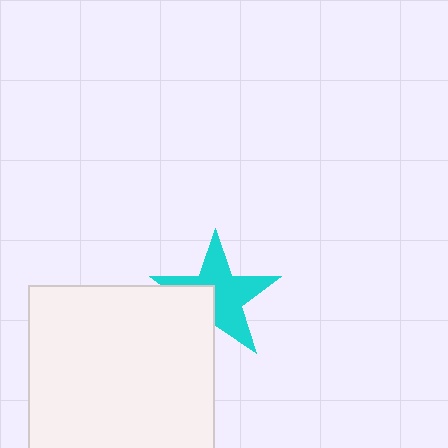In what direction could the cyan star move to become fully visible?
The cyan star could move toward the upper-right. That would shift it out from behind the white square entirely.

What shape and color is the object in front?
The object in front is a white square.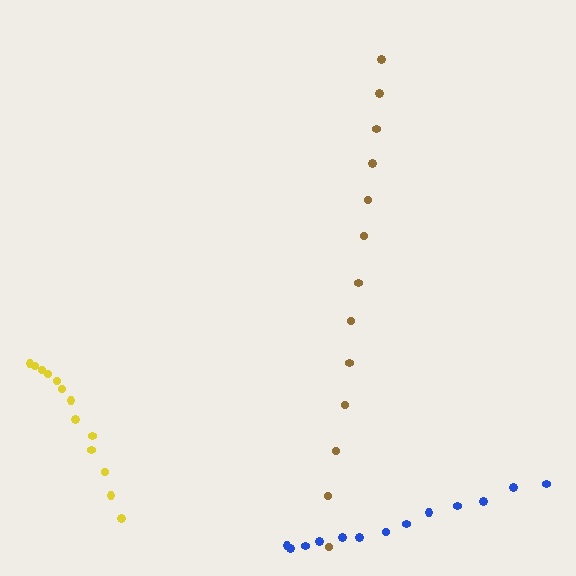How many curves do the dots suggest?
There are 3 distinct paths.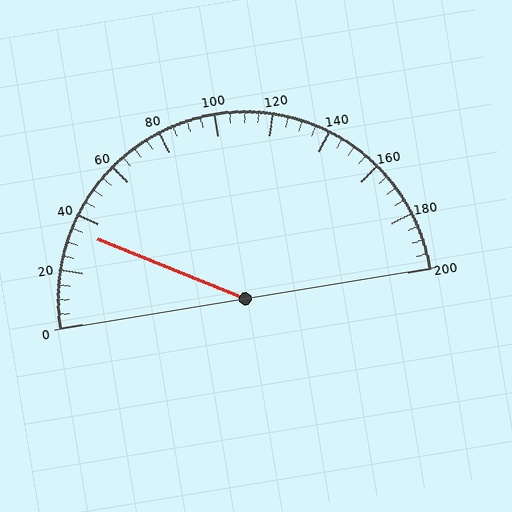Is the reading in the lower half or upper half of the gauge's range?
The reading is in the lower half of the range (0 to 200).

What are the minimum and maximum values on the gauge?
The gauge ranges from 0 to 200.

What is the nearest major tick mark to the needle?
The nearest major tick mark is 40.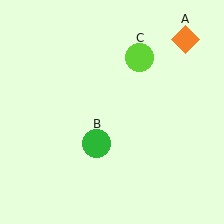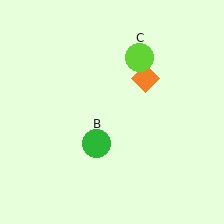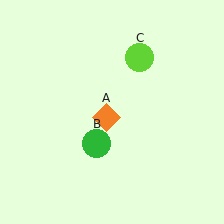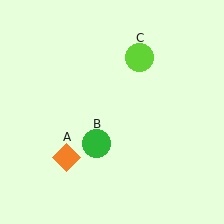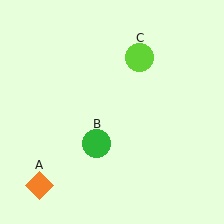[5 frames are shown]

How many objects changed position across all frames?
1 object changed position: orange diamond (object A).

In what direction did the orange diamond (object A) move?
The orange diamond (object A) moved down and to the left.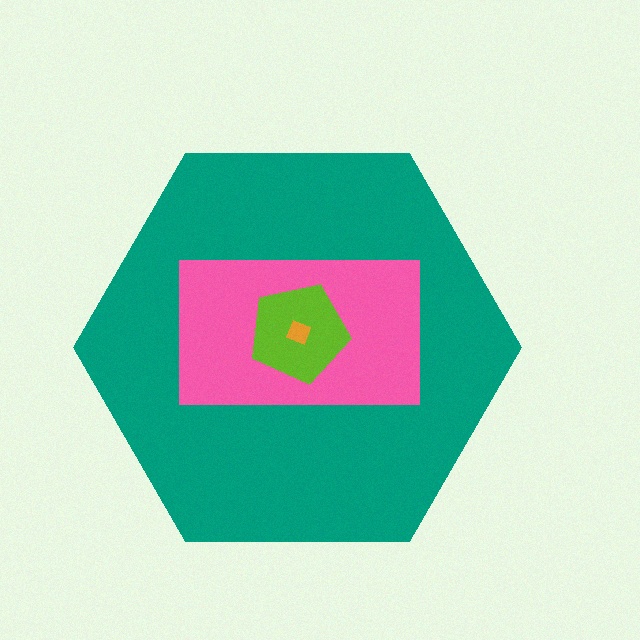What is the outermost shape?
The teal hexagon.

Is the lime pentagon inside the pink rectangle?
Yes.